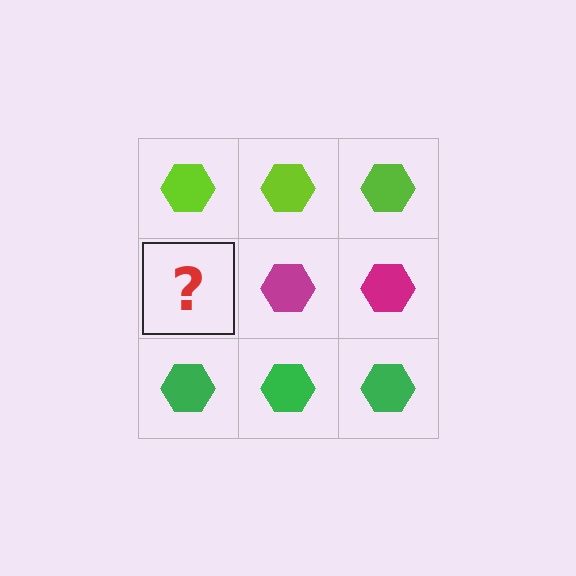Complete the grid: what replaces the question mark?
The question mark should be replaced with a magenta hexagon.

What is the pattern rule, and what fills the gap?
The rule is that each row has a consistent color. The gap should be filled with a magenta hexagon.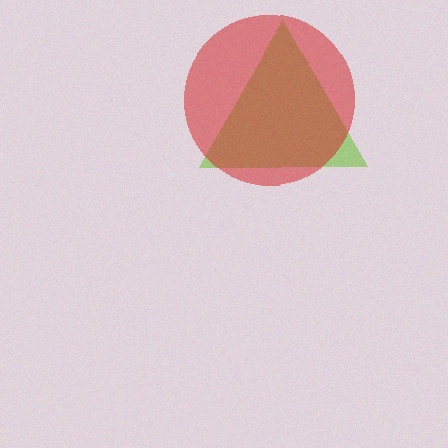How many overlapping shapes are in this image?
There are 2 overlapping shapes in the image.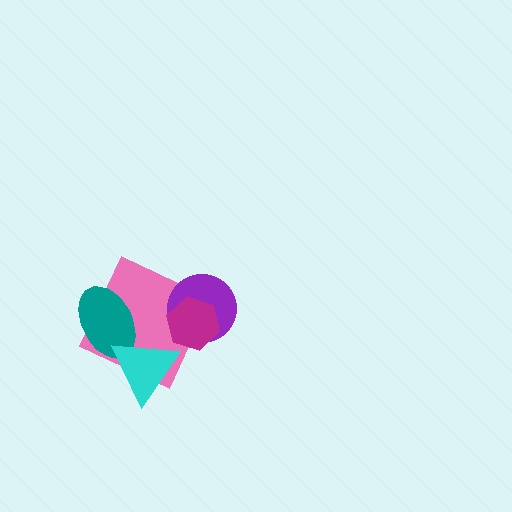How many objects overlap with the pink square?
4 objects overlap with the pink square.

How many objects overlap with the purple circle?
2 objects overlap with the purple circle.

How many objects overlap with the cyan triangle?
2 objects overlap with the cyan triangle.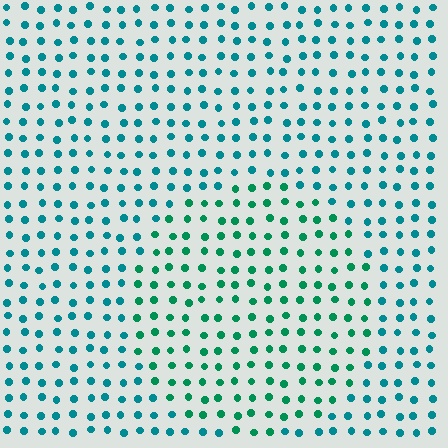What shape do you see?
I see a circle.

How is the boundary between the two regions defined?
The boundary is defined purely by a slight shift in hue (about 29 degrees). Spacing, size, and orientation are identical on both sides.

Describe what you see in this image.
The image is filled with small teal elements in a uniform arrangement. A circle-shaped region is visible where the elements are tinted to a slightly different hue, forming a subtle color boundary.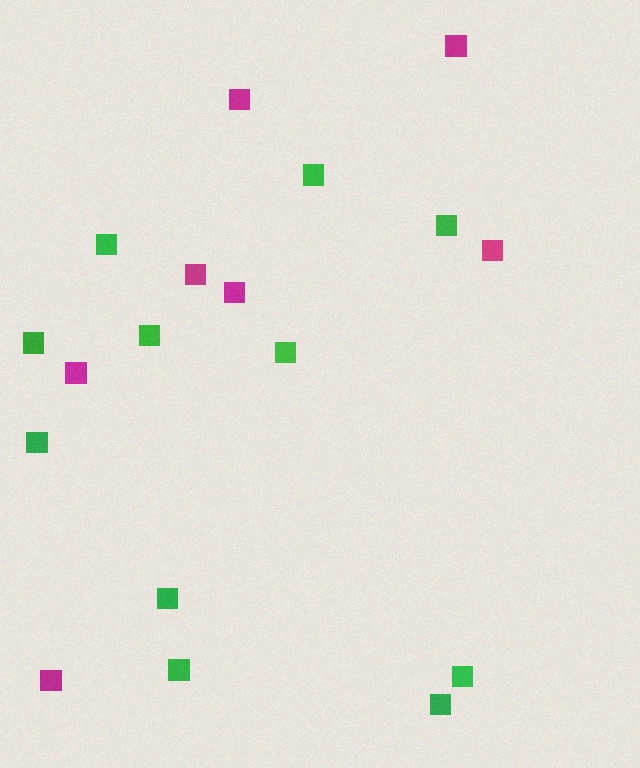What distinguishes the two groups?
There are 2 groups: one group of magenta squares (7) and one group of green squares (11).